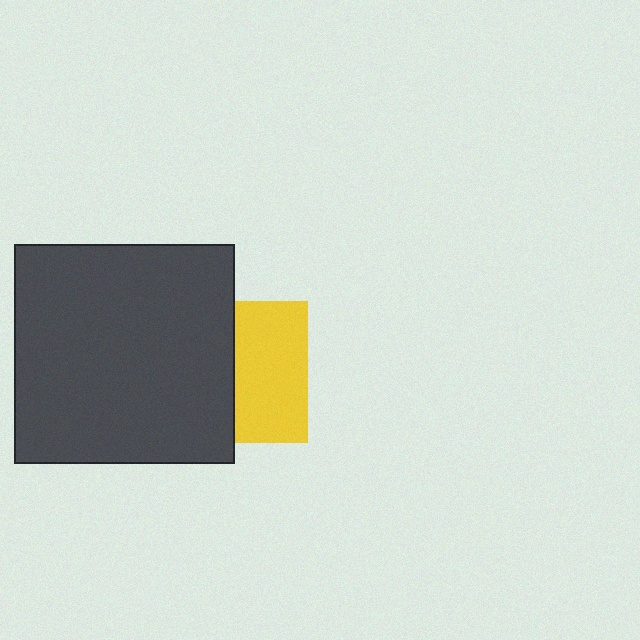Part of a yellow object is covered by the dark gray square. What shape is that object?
It is a square.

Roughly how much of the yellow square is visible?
About half of it is visible (roughly 51%).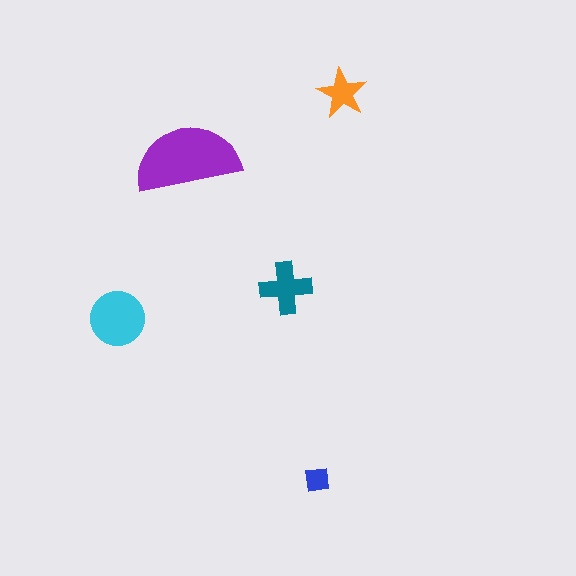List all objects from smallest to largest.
The blue square, the orange star, the teal cross, the cyan circle, the purple semicircle.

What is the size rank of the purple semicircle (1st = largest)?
1st.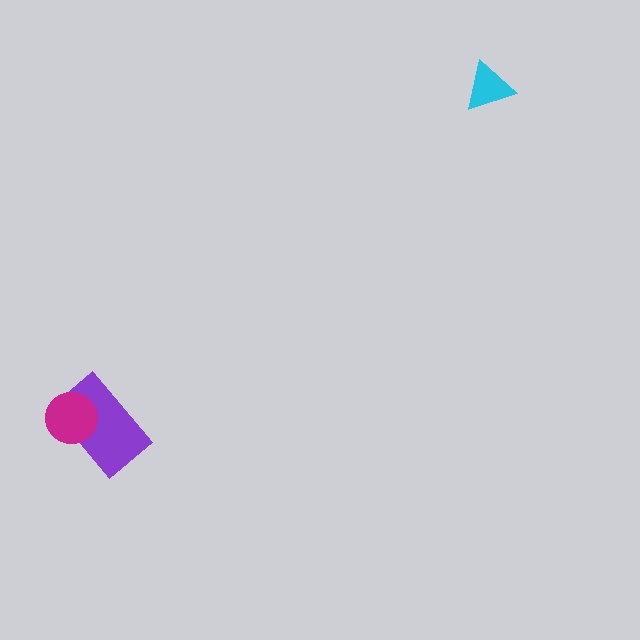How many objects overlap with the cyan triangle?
0 objects overlap with the cyan triangle.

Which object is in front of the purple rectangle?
The magenta circle is in front of the purple rectangle.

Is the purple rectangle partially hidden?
Yes, it is partially covered by another shape.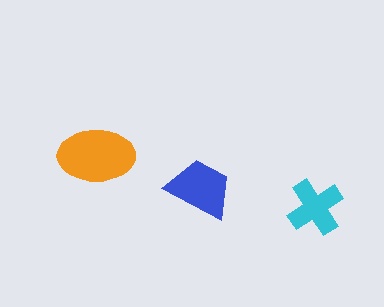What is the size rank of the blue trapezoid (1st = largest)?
2nd.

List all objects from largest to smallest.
The orange ellipse, the blue trapezoid, the cyan cross.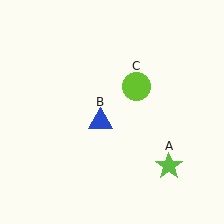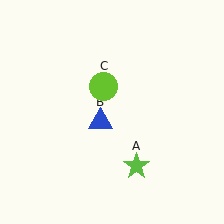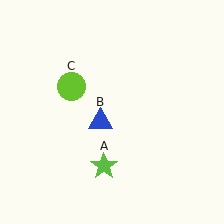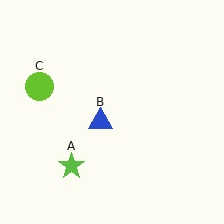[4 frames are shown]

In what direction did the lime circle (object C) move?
The lime circle (object C) moved left.